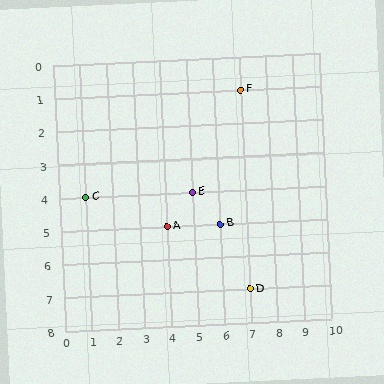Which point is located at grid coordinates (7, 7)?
Point D is at (7, 7).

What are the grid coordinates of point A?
Point A is at grid coordinates (4, 5).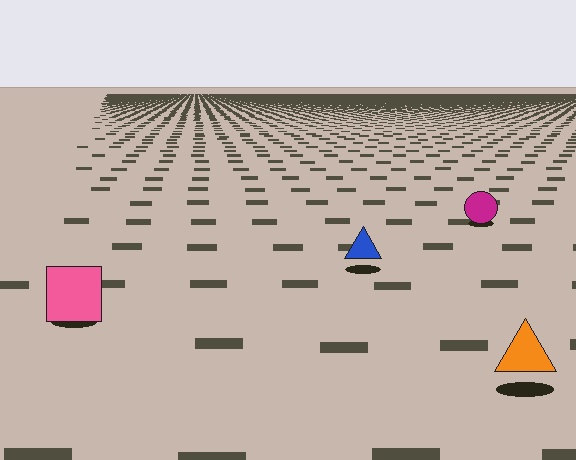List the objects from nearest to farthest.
From nearest to farthest: the orange triangle, the pink square, the blue triangle, the magenta circle.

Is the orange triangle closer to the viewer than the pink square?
Yes. The orange triangle is closer — you can tell from the texture gradient: the ground texture is coarser near it.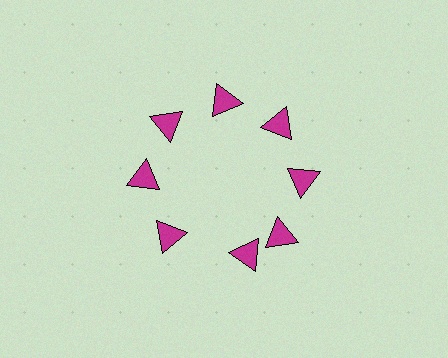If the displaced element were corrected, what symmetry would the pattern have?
It would have 8-fold rotational symmetry — the pattern would map onto itself every 45 degrees.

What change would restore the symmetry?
The symmetry would be restored by rotating it back into even spacing with its neighbors so that all 8 triangles sit at equal angles and equal distance from the center.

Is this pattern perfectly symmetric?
No. The 8 magenta triangles are arranged in a ring, but one element near the 6 o'clock position is rotated out of alignment along the ring, breaking the 8-fold rotational symmetry.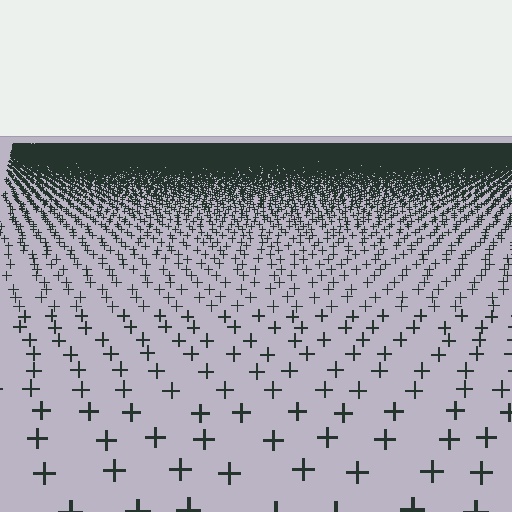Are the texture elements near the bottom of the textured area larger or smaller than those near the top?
Larger. Near the bottom, elements are closer to the viewer and appear at a bigger on-screen size.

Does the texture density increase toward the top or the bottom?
Density increases toward the top.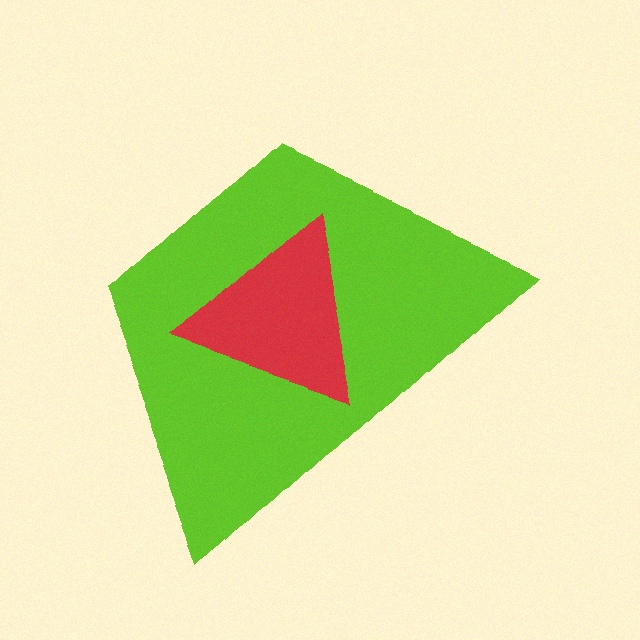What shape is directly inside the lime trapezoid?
The red triangle.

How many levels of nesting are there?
2.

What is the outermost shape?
The lime trapezoid.